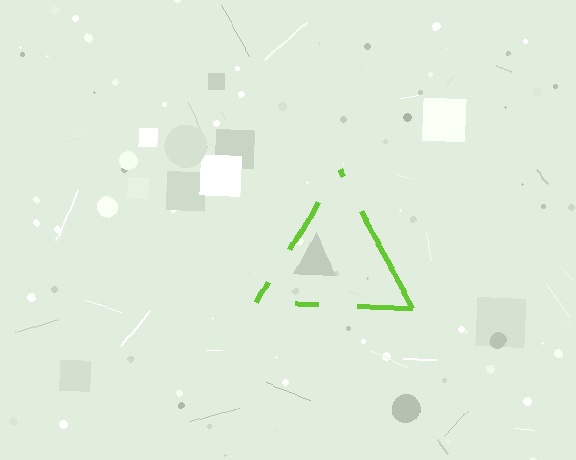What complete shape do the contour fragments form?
The contour fragments form a triangle.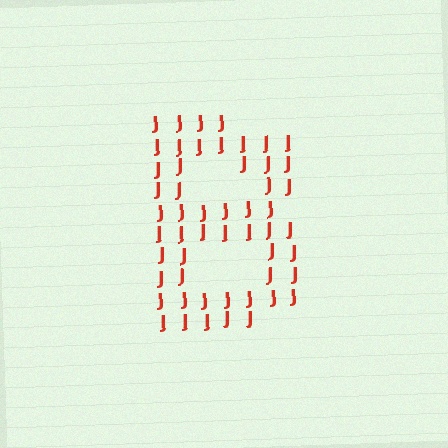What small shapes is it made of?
It is made of small letter J's.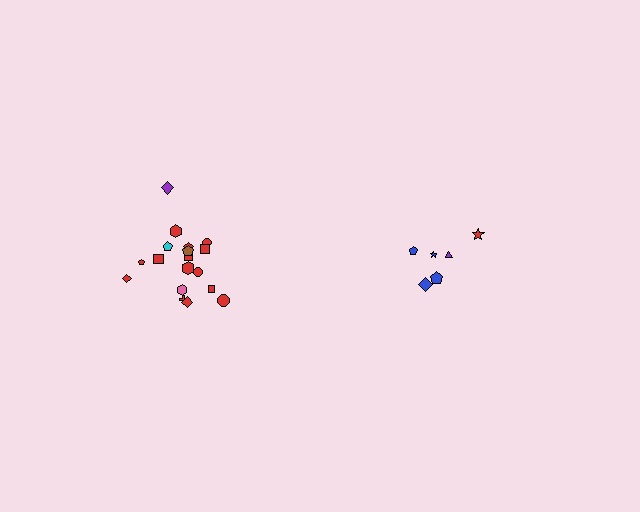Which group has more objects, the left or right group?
The left group.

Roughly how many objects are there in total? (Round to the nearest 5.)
Roughly 25 objects in total.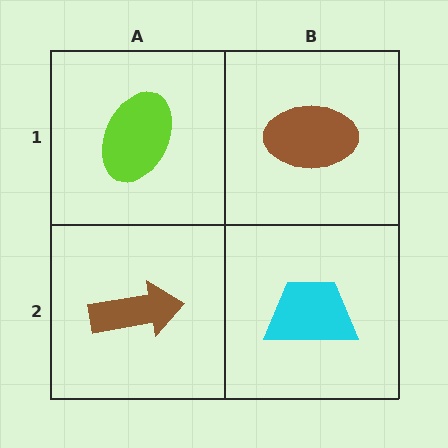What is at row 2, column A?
A brown arrow.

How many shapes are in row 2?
2 shapes.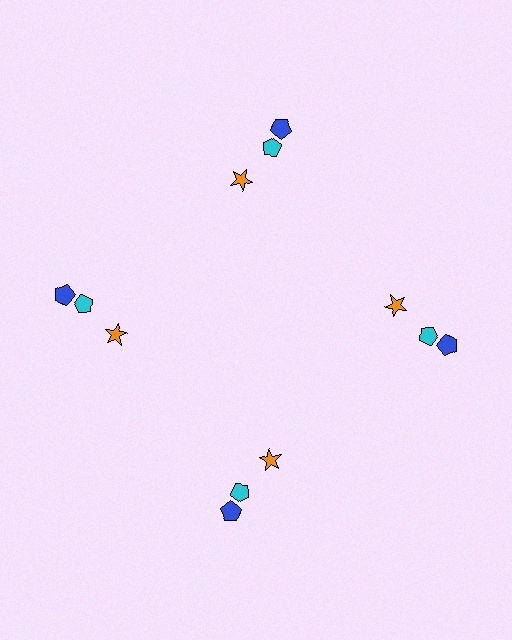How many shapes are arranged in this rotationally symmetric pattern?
There are 12 shapes, arranged in 4 groups of 3.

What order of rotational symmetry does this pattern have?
This pattern has 4-fold rotational symmetry.